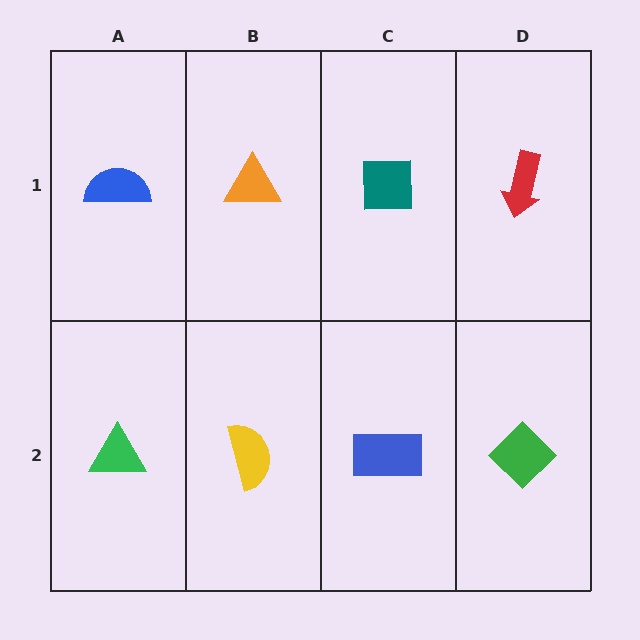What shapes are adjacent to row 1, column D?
A green diamond (row 2, column D), a teal square (row 1, column C).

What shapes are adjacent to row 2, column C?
A teal square (row 1, column C), a yellow semicircle (row 2, column B), a green diamond (row 2, column D).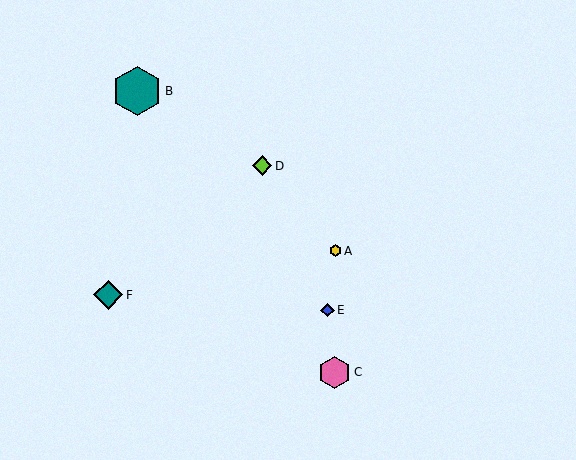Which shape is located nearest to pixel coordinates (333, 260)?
The yellow hexagon (labeled A) at (335, 251) is nearest to that location.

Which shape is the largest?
The teal hexagon (labeled B) is the largest.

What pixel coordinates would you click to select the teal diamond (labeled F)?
Click at (108, 295) to select the teal diamond F.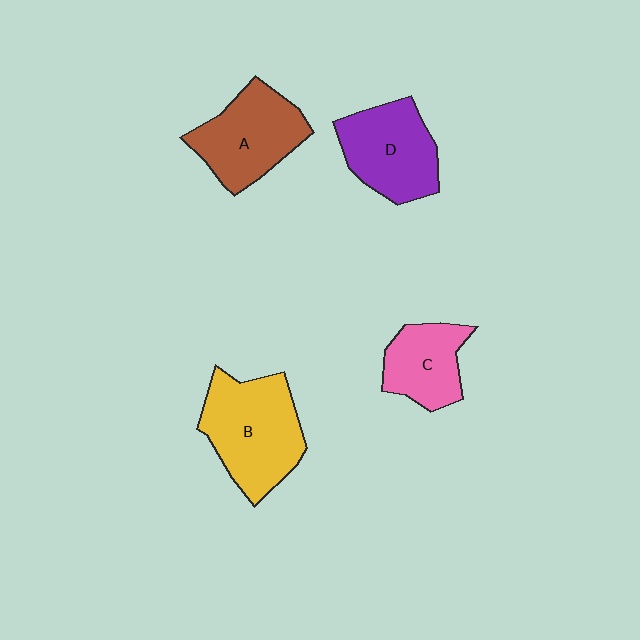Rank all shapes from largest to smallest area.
From largest to smallest: B (yellow), A (brown), D (purple), C (pink).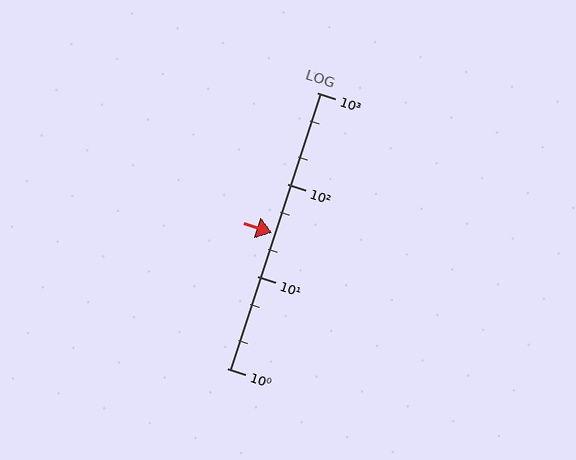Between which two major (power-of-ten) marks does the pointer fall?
The pointer is between 10 and 100.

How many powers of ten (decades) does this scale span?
The scale spans 3 decades, from 1 to 1000.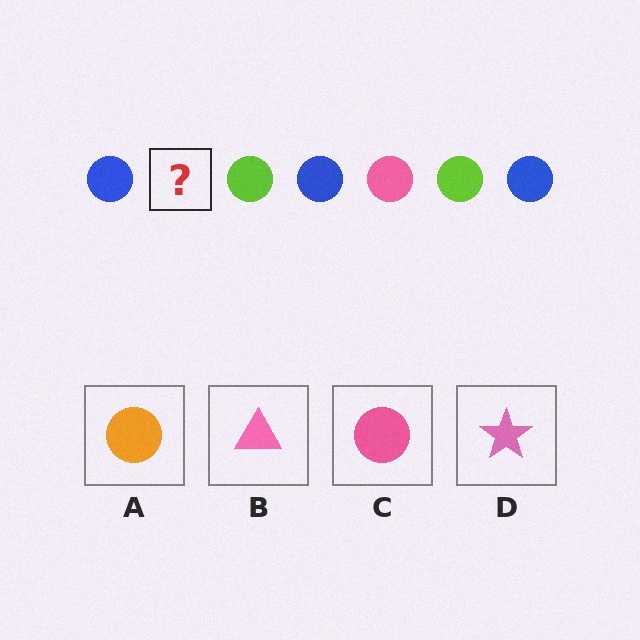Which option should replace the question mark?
Option C.